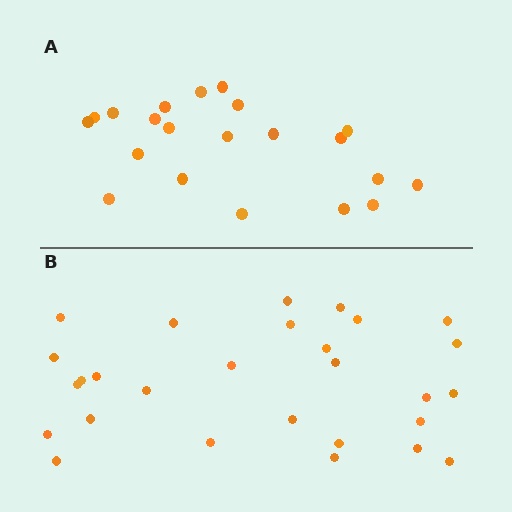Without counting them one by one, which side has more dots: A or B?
Region B (the bottom region) has more dots.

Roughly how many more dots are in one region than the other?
Region B has roughly 8 or so more dots than region A.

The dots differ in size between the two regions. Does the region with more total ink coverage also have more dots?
No. Region A has more total ink coverage because its dots are larger, but region B actually contains more individual dots. Total area can be misleading — the number of items is what matters here.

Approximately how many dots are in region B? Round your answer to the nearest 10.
About 30 dots. (The exact count is 28, which rounds to 30.)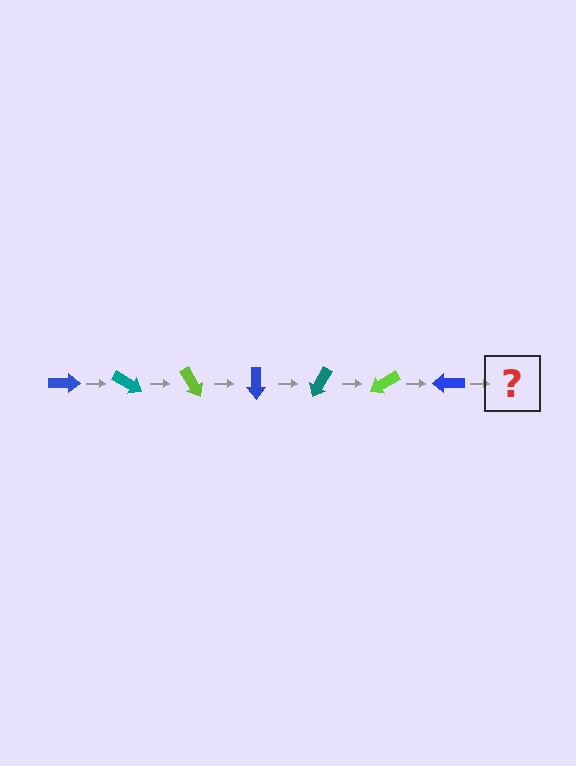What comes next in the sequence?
The next element should be a teal arrow, rotated 210 degrees from the start.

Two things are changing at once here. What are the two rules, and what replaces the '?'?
The two rules are that it rotates 30 degrees each step and the color cycles through blue, teal, and lime. The '?' should be a teal arrow, rotated 210 degrees from the start.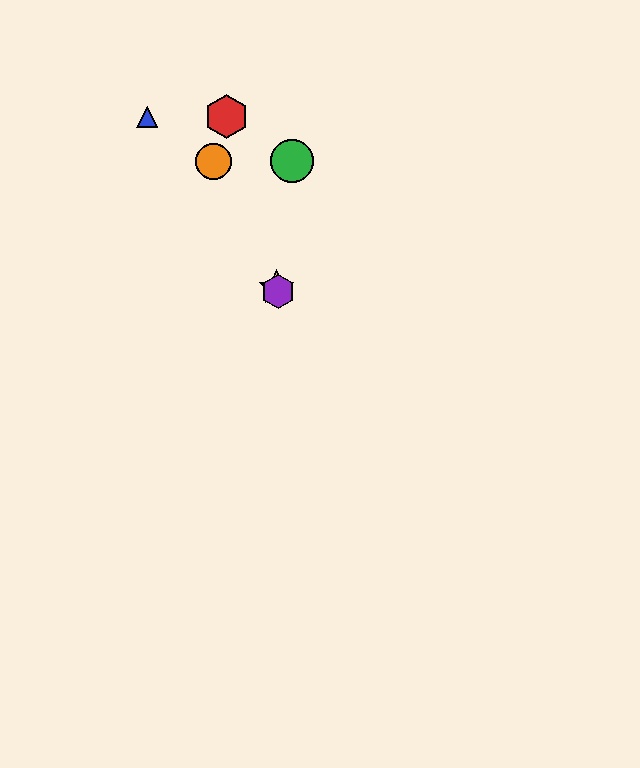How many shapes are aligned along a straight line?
3 shapes (the yellow star, the purple hexagon, the orange circle) are aligned along a straight line.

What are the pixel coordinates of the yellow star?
The yellow star is at (276, 288).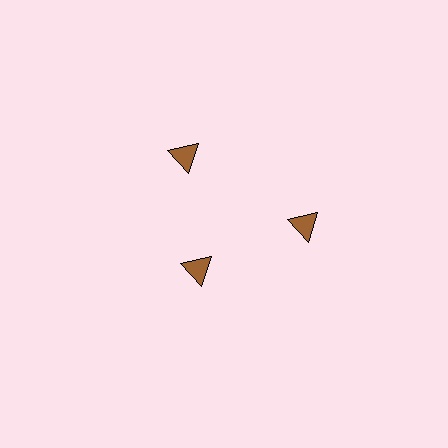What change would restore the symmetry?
The symmetry would be restored by moving it outward, back onto the ring so that all 3 triangles sit at equal angles and equal distance from the center.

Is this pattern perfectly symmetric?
No. The 3 brown triangles are arranged in a ring, but one element near the 7 o'clock position is pulled inward toward the center, breaking the 3-fold rotational symmetry.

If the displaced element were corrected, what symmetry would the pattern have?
It would have 3-fold rotational symmetry — the pattern would map onto itself every 120 degrees.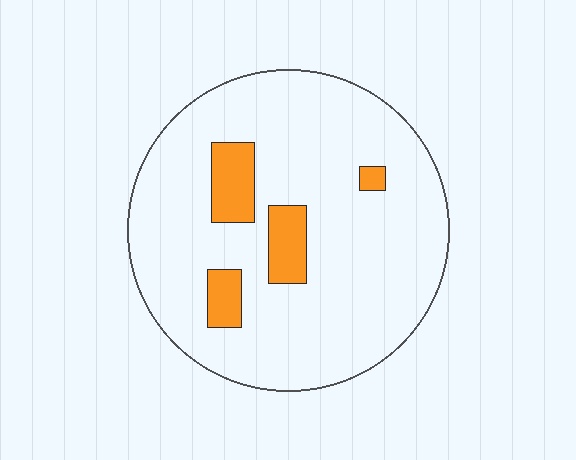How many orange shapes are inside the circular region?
4.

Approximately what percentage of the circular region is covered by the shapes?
Approximately 10%.